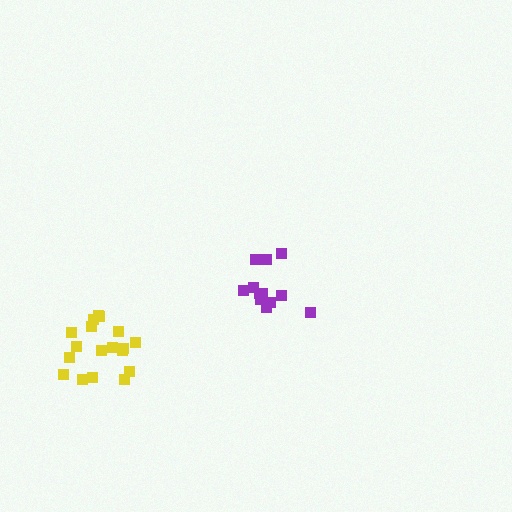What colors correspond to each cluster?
The clusters are colored: purple, yellow.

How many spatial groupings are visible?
There are 2 spatial groupings.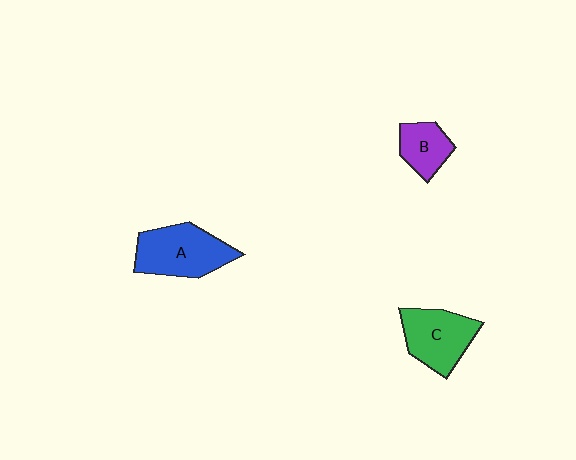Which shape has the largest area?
Shape A (blue).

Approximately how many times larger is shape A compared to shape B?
Approximately 1.8 times.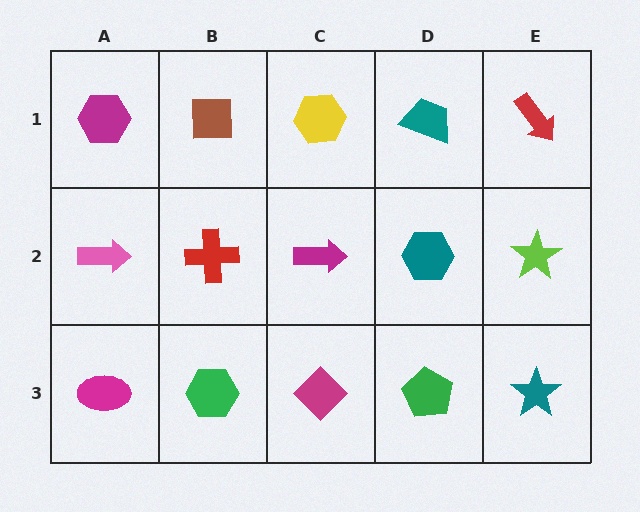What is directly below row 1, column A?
A pink arrow.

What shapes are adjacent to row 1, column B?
A red cross (row 2, column B), a magenta hexagon (row 1, column A), a yellow hexagon (row 1, column C).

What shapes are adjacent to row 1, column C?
A magenta arrow (row 2, column C), a brown square (row 1, column B), a teal trapezoid (row 1, column D).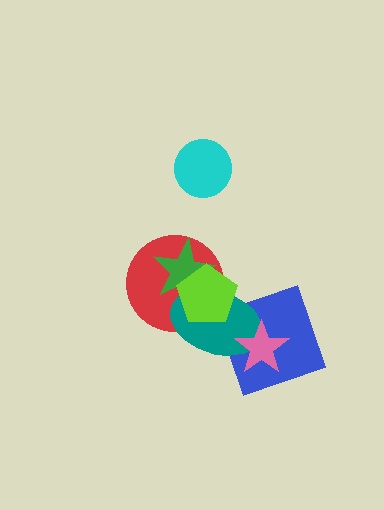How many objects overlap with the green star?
3 objects overlap with the green star.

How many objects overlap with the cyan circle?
0 objects overlap with the cyan circle.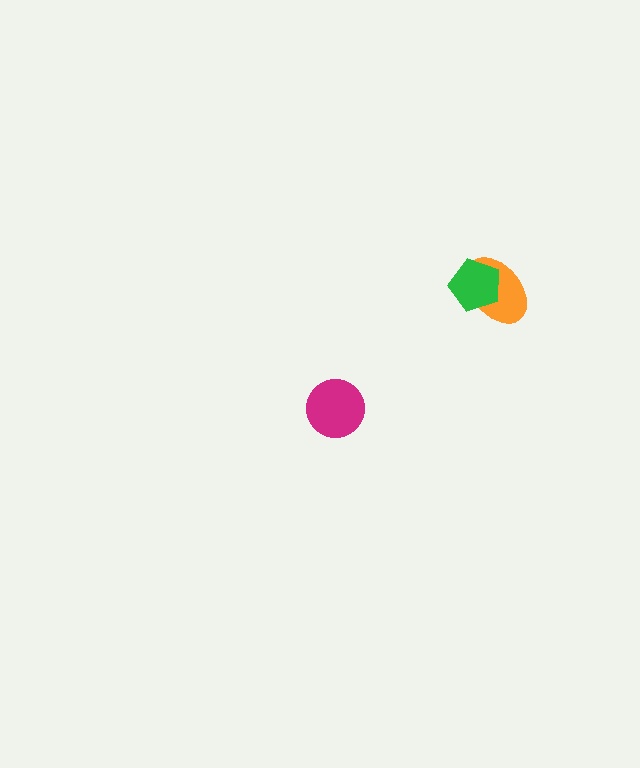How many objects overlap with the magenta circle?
0 objects overlap with the magenta circle.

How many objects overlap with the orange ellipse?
1 object overlaps with the orange ellipse.